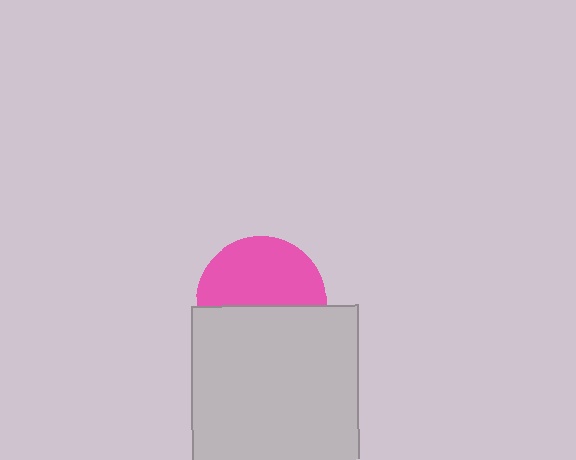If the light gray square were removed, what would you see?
You would see the complete pink circle.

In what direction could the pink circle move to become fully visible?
The pink circle could move up. That would shift it out from behind the light gray square entirely.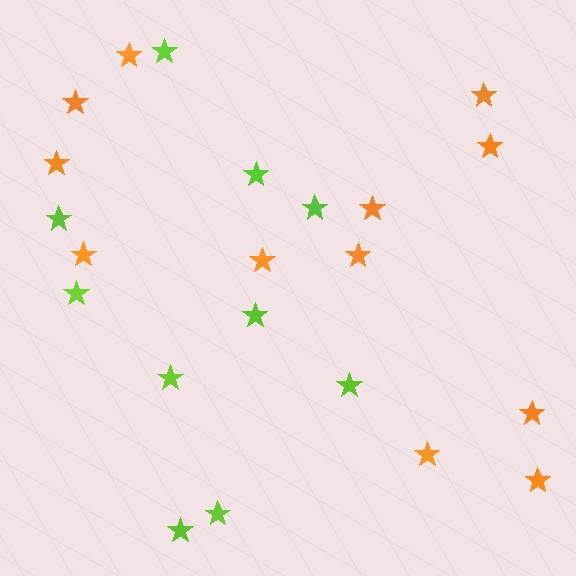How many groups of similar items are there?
There are 2 groups: one group of lime stars (10) and one group of orange stars (12).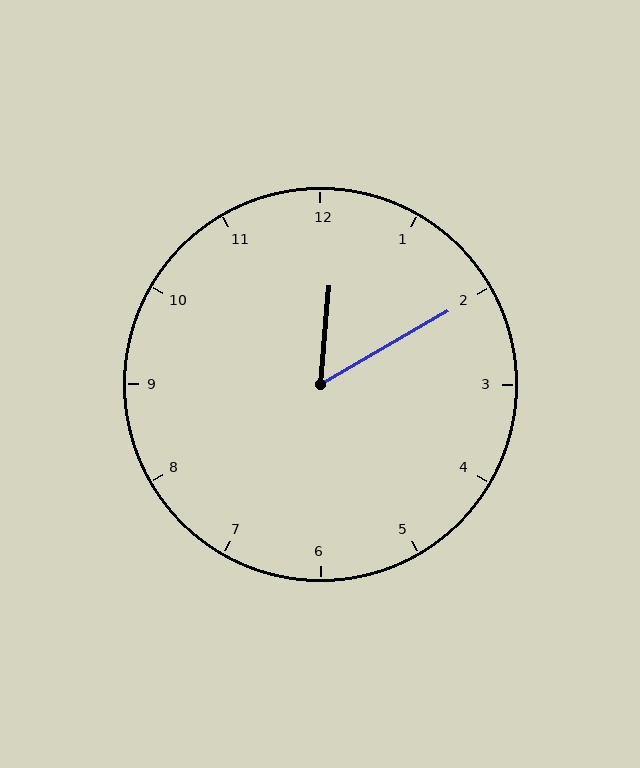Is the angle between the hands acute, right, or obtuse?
It is acute.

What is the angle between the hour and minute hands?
Approximately 55 degrees.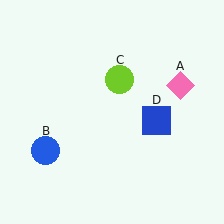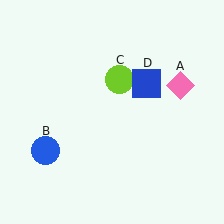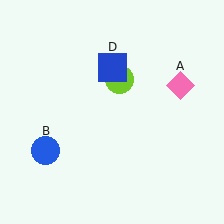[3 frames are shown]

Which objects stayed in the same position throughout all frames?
Pink diamond (object A) and blue circle (object B) and lime circle (object C) remained stationary.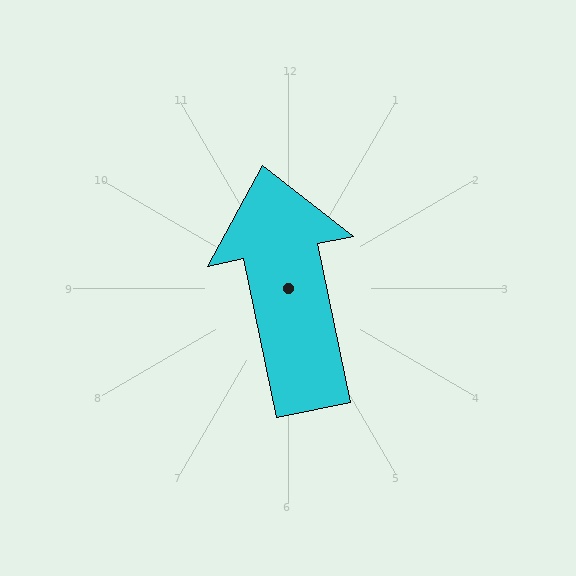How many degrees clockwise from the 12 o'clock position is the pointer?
Approximately 348 degrees.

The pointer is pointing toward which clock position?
Roughly 12 o'clock.